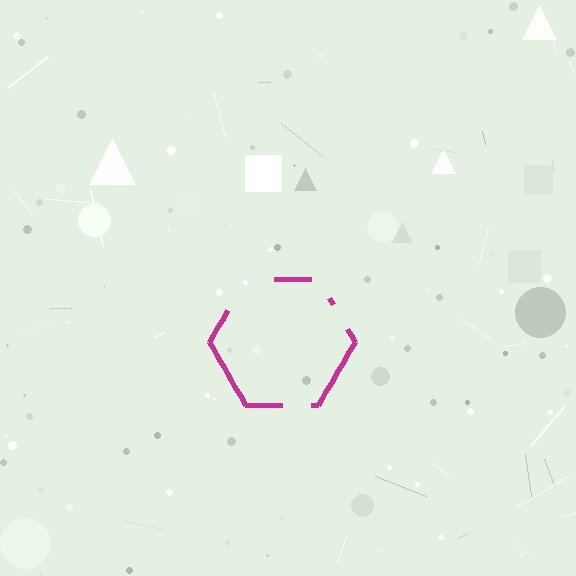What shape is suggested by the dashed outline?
The dashed outline suggests a hexagon.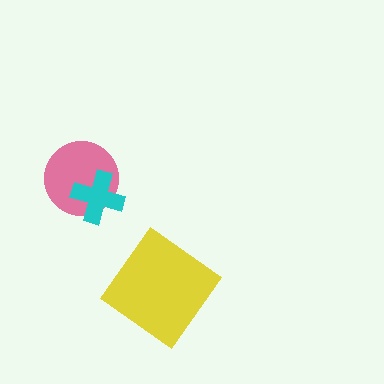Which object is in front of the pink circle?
The cyan cross is in front of the pink circle.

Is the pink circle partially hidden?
Yes, it is partially covered by another shape.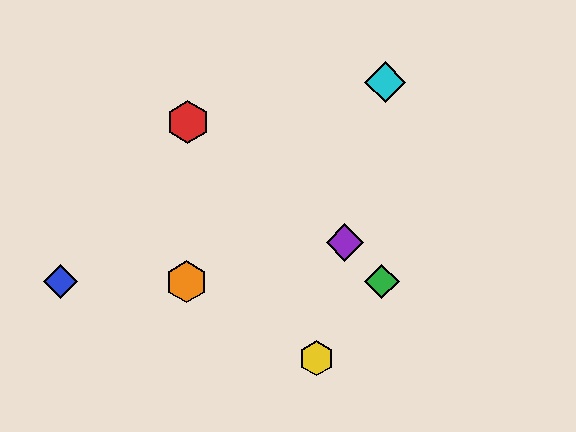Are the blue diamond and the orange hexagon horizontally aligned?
Yes, both are at y≈282.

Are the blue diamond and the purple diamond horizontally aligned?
No, the blue diamond is at y≈282 and the purple diamond is at y≈243.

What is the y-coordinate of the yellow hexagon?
The yellow hexagon is at y≈358.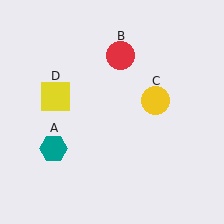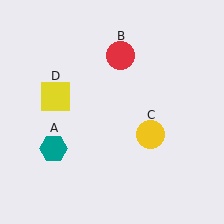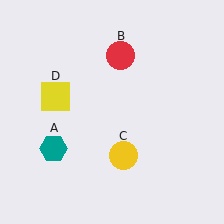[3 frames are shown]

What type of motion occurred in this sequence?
The yellow circle (object C) rotated clockwise around the center of the scene.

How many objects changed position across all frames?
1 object changed position: yellow circle (object C).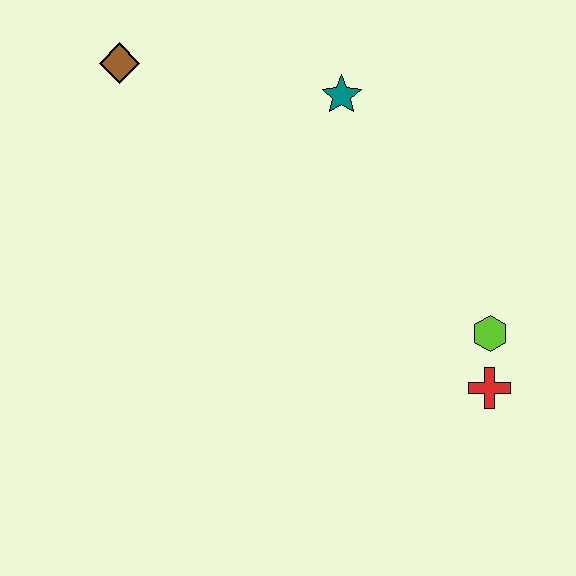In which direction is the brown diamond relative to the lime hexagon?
The brown diamond is to the left of the lime hexagon.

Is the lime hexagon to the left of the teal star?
No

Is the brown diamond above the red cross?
Yes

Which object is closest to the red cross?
The lime hexagon is closest to the red cross.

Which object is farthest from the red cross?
The brown diamond is farthest from the red cross.